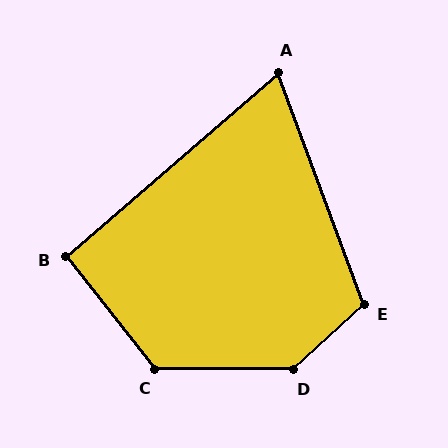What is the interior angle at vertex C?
Approximately 128 degrees (obtuse).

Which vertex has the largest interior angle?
D, at approximately 137 degrees.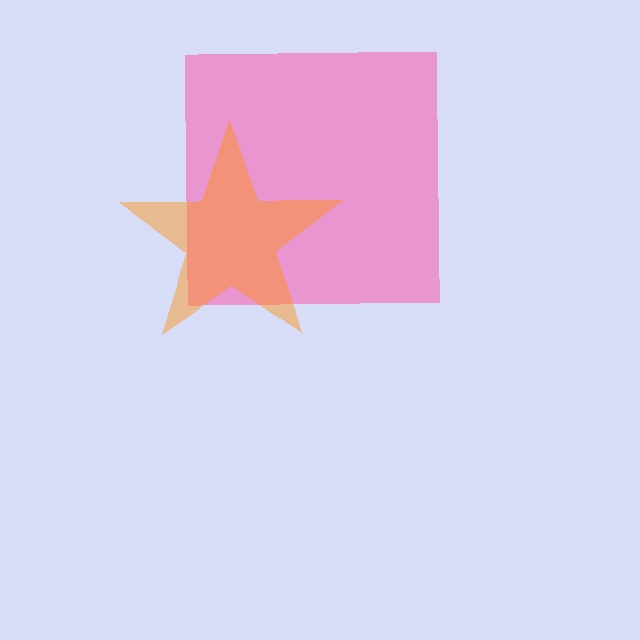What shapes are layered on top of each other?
The layered shapes are: a pink square, an orange star.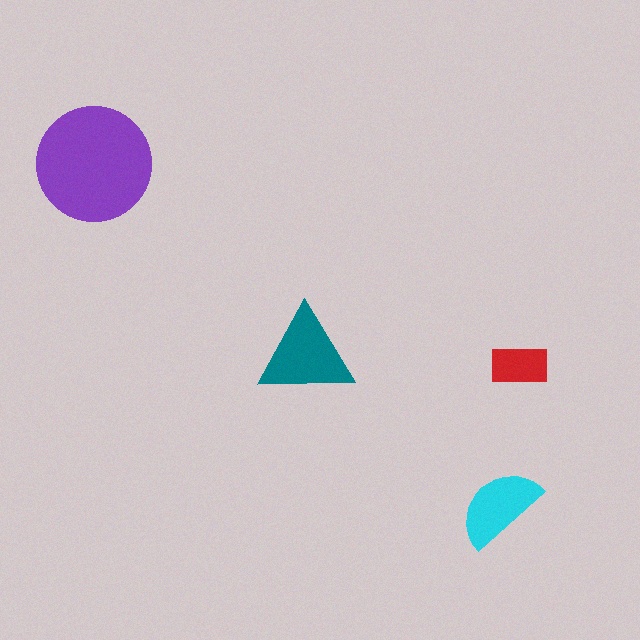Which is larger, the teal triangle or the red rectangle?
The teal triangle.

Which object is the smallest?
The red rectangle.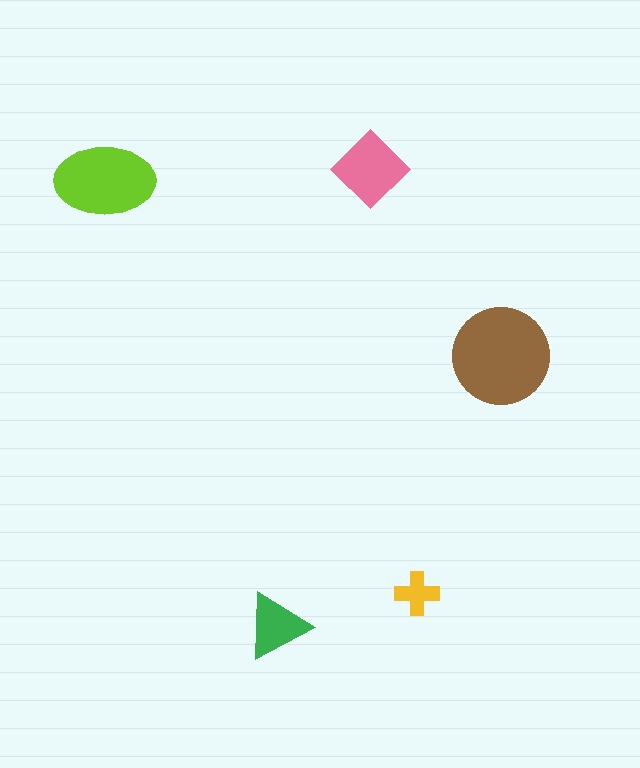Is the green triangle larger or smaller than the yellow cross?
Larger.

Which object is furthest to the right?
The brown circle is rightmost.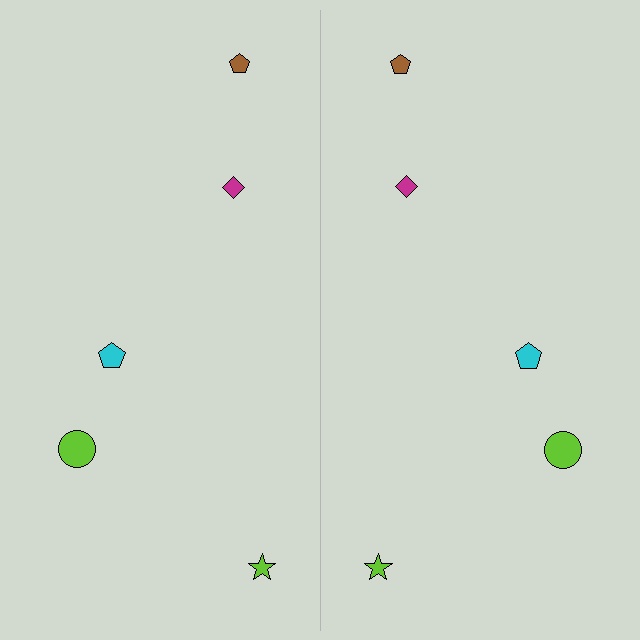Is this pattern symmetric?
Yes, this pattern has bilateral (reflection) symmetry.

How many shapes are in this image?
There are 10 shapes in this image.